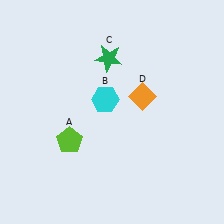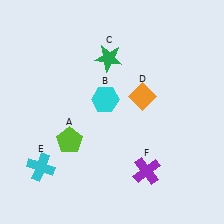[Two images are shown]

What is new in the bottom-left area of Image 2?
A cyan cross (E) was added in the bottom-left area of Image 2.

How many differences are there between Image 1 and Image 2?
There are 2 differences between the two images.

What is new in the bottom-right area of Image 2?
A purple cross (F) was added in the bottom-right area of Image 2.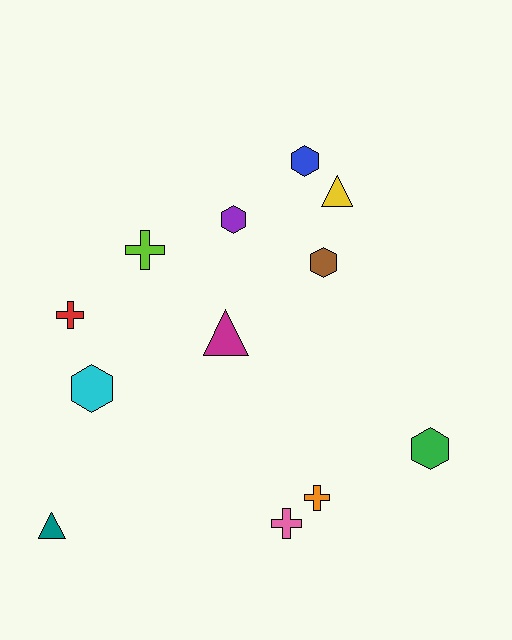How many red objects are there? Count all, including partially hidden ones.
There is 1 red object.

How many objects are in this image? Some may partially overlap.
There are 12 objects.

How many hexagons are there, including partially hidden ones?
There are 5 hexagons.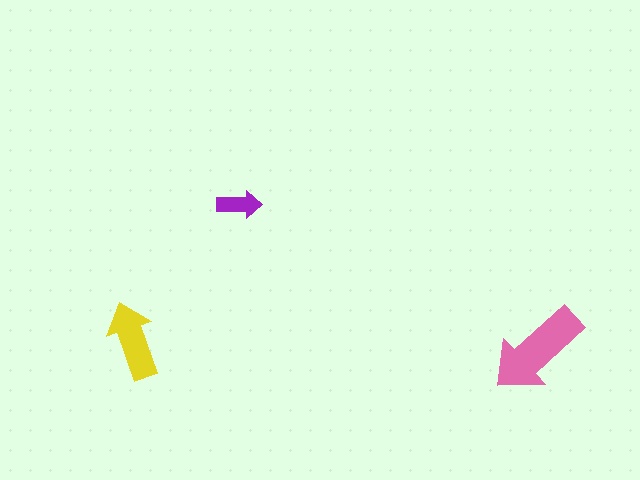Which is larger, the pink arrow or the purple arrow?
The pink one.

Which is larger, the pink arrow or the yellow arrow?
The pink one.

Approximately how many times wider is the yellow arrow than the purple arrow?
About 1.5 times wider.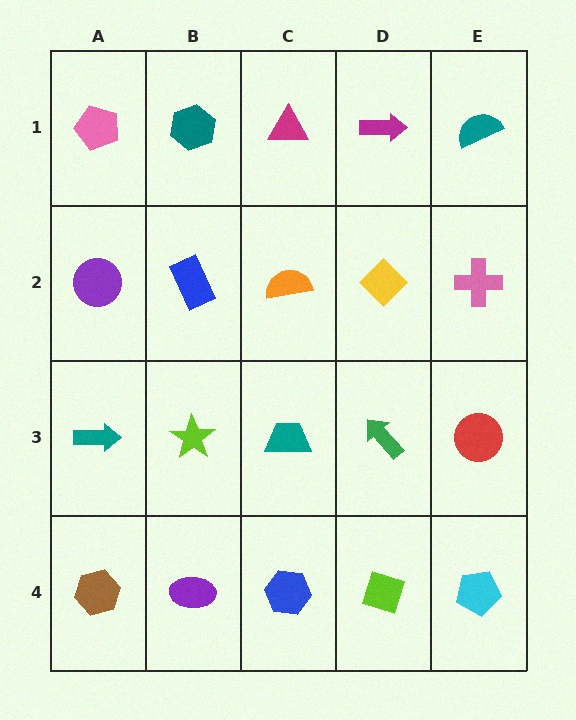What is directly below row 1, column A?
A purple circle.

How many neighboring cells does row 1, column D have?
3.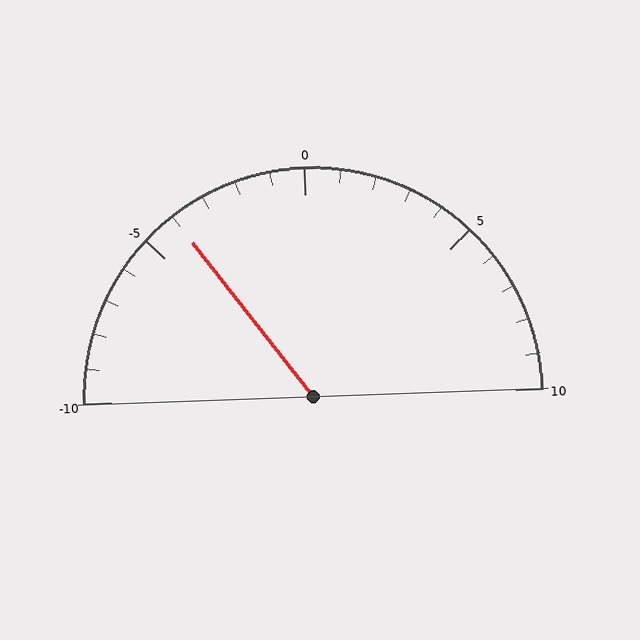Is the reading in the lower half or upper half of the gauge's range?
The reading is in the lower half of the range (-10 to 10).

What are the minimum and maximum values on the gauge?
The gauge ranges from -10 to 10.